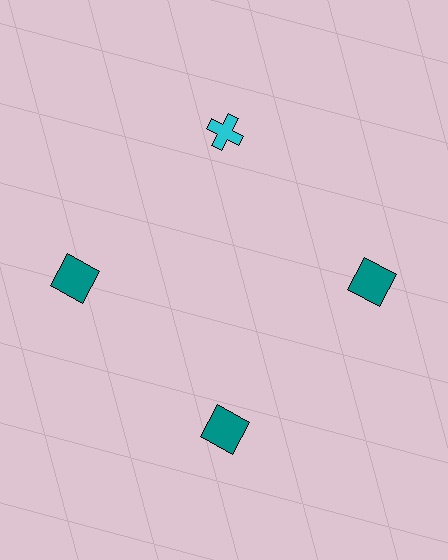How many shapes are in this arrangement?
There are 4 shapes arranged in a ring pattern.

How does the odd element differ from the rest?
It differs in both color (cyan instead of teal) and shape (cross instead of square).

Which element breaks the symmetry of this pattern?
The cyan cross at roughly the 12 o'clock position breaks the symmetry. All other shapes are teal squares.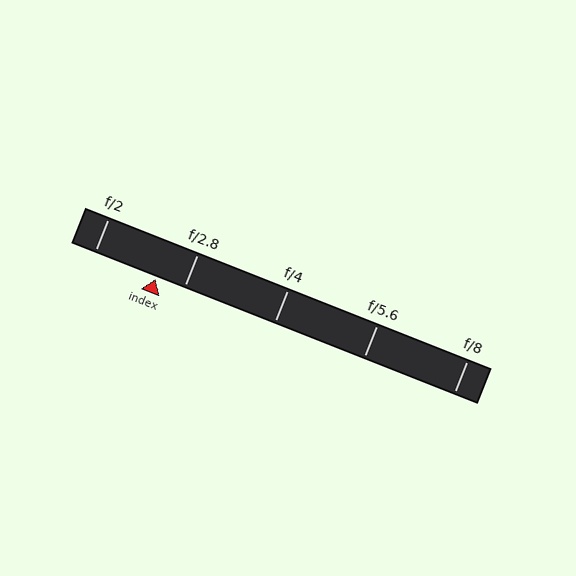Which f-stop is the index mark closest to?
The index mark is closest to f/2.8.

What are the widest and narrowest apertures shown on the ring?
The widest aperture shown is f/2 and the narrowest is f/8.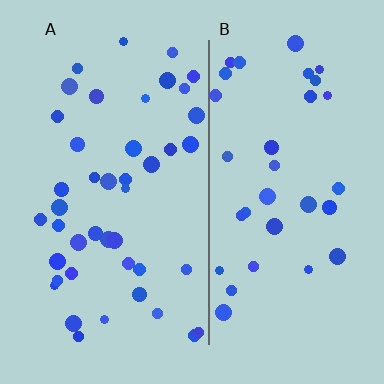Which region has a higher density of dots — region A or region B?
A (the left).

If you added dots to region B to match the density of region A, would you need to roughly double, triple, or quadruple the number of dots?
Approximately double.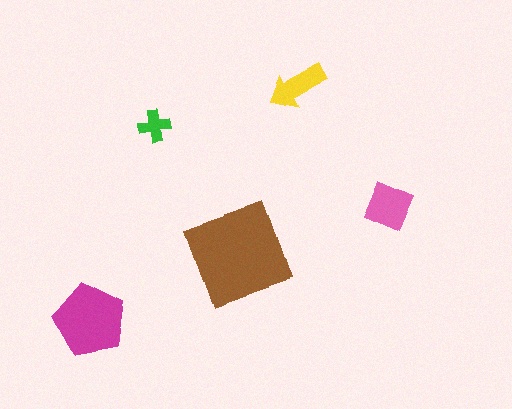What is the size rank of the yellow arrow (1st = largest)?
4th.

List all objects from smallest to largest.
The green cross, the yellow arrow, the pink diamond, the magenta pentagon, the brown square.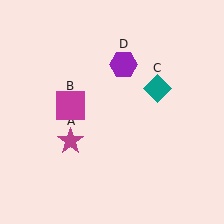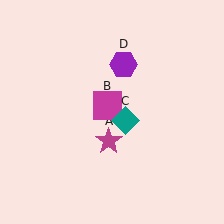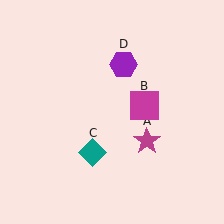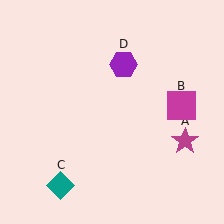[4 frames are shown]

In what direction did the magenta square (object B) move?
The magenta square (object B) moved right.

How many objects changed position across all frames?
3 objects changed position: magenta star (object A), magenta square (object B), teal diamond (object C).